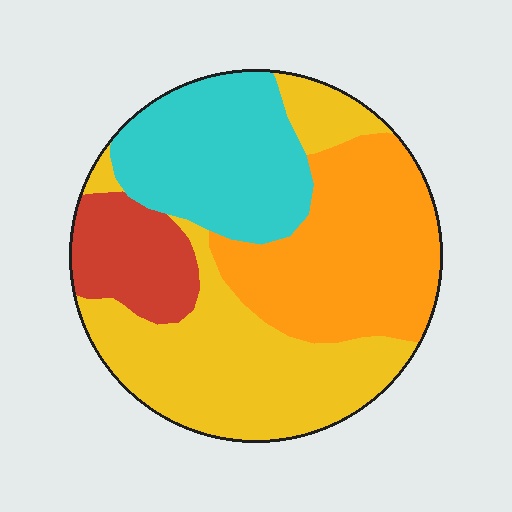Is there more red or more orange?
Orange.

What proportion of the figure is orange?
Orange covers around 30% of the figure.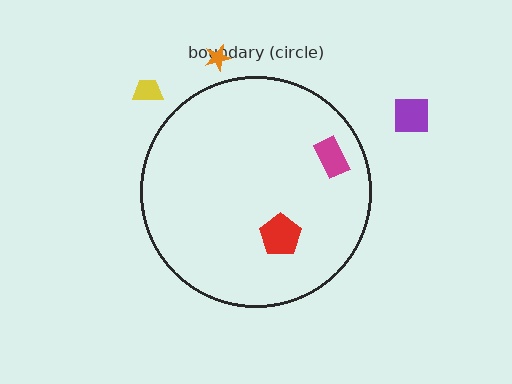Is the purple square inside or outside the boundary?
Outside.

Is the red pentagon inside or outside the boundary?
Inside.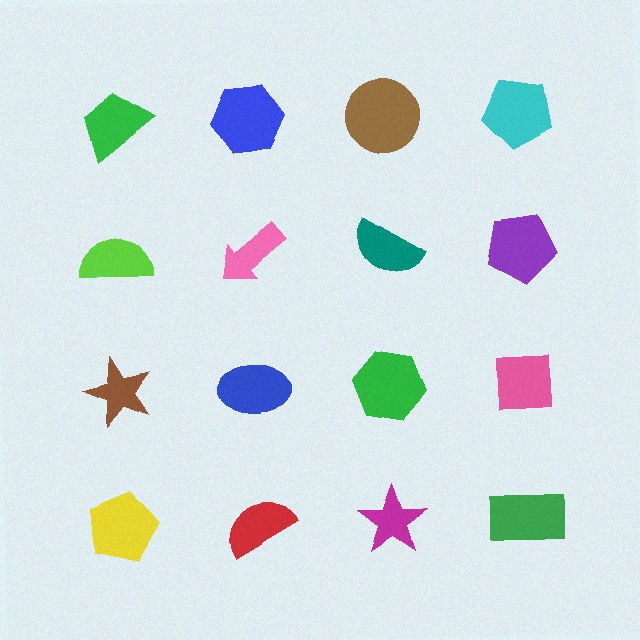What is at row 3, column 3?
A green hexagon.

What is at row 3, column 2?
A blue ellipse.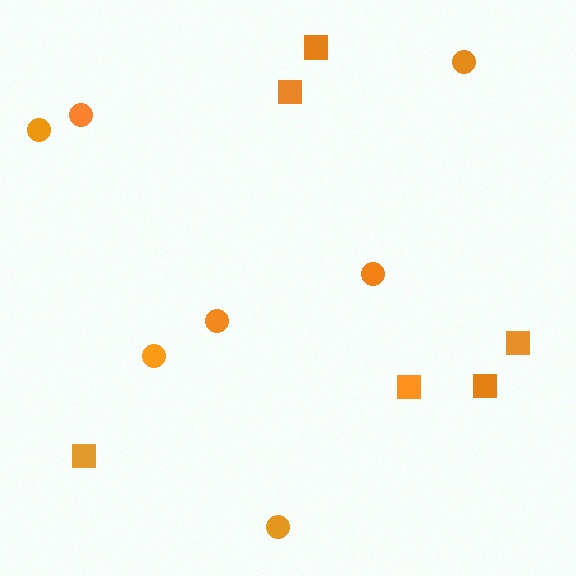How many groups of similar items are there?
There are 2 groups: one group of circles (7) and one group of squares (6).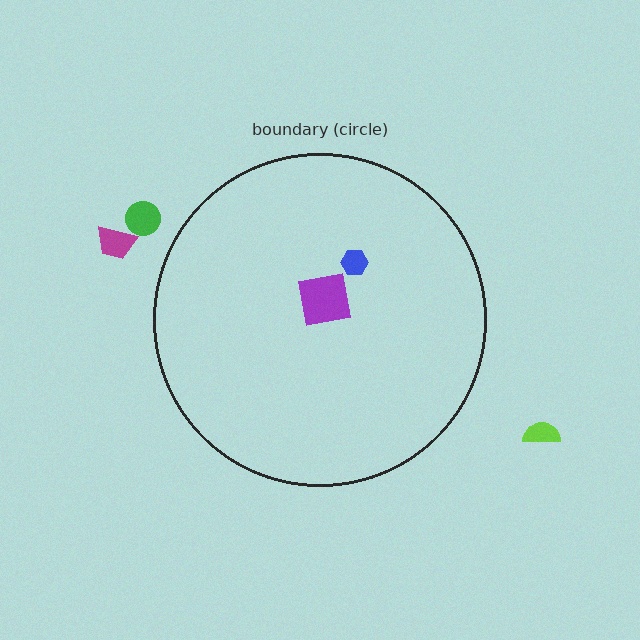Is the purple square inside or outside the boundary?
Inside.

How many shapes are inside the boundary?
2 inside, 3 outside.